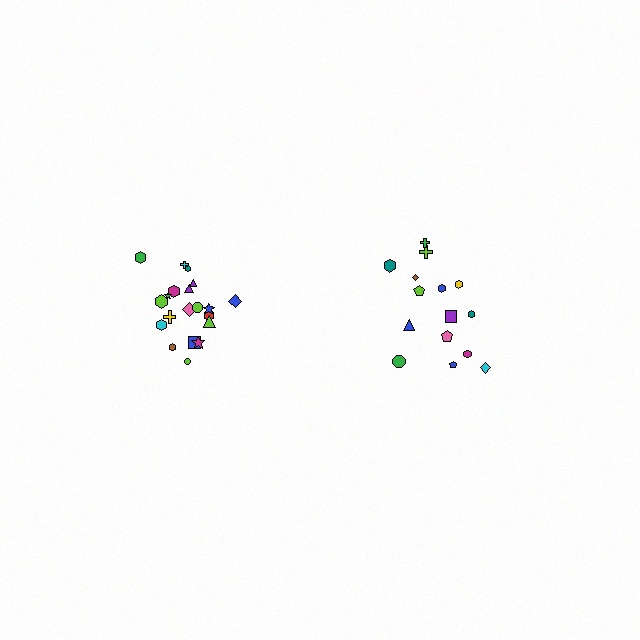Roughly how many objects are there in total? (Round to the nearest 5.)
Roughly 35 objects in total.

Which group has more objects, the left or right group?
The left group.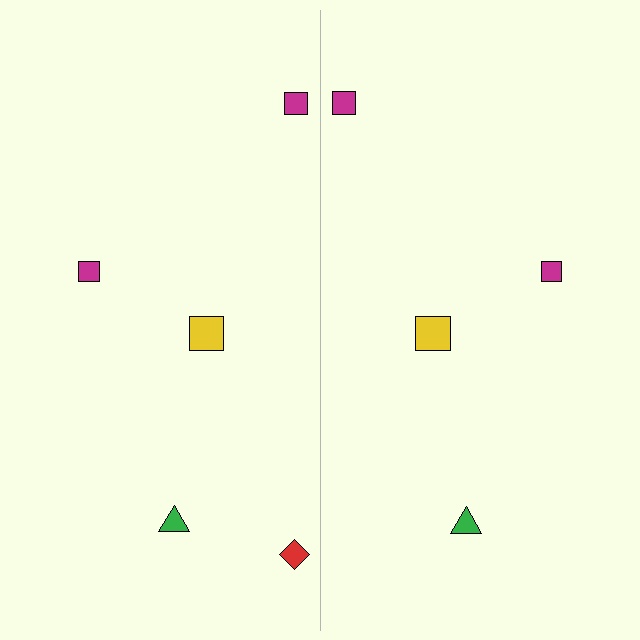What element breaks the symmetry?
A red diamond is missing from the right side.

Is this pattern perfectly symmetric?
No, the pattern is not perfectly symmetric. A red diamond is missing from the right side.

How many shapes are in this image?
There are 9 shapes in this image.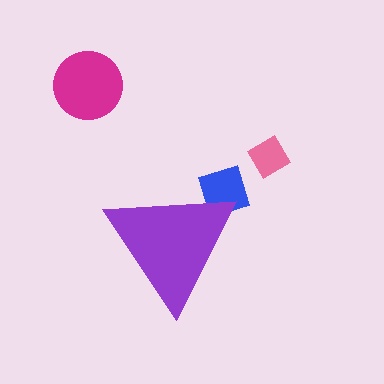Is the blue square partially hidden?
Yes, the blue square is partially hidden behind the purple triangle.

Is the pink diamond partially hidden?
No, the pink diamond is fully visible.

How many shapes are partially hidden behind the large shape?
1 shape is partially hidden.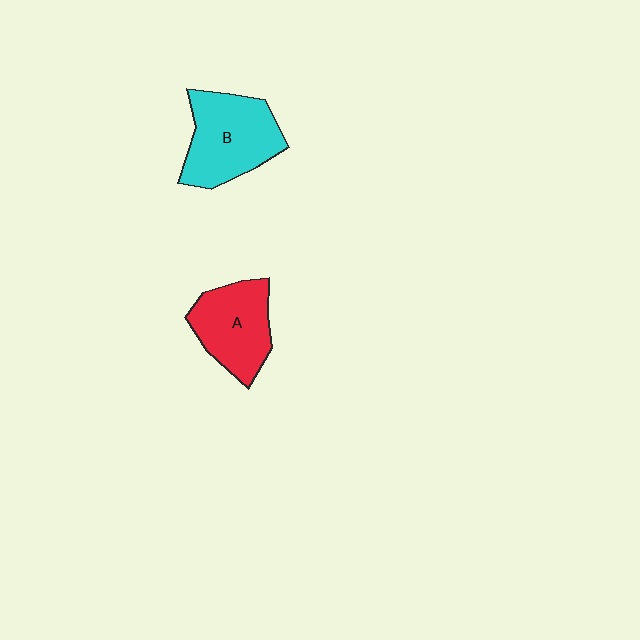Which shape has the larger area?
Shape B (cyan).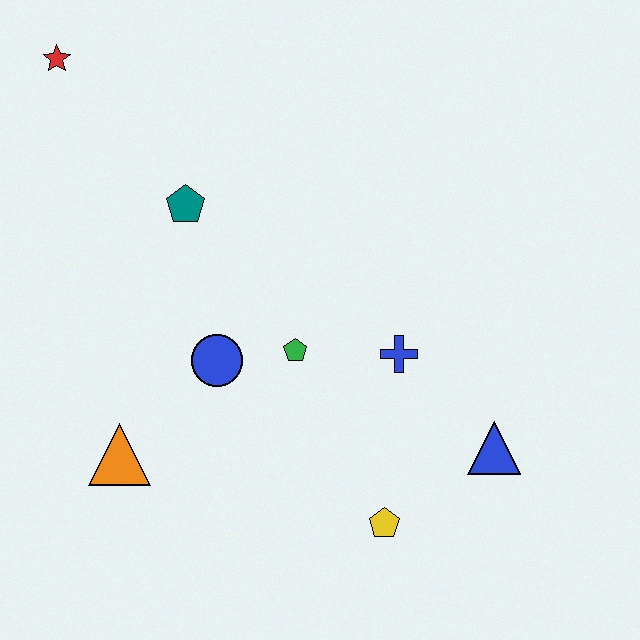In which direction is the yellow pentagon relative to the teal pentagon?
The yellow pentagon is below the teal pentagon.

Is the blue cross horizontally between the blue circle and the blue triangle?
Yes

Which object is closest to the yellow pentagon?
The blue triangle is closest to the yellow pentagon.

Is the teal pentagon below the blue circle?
No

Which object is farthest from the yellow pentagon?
The red star is farthest from the yellow pentagon.